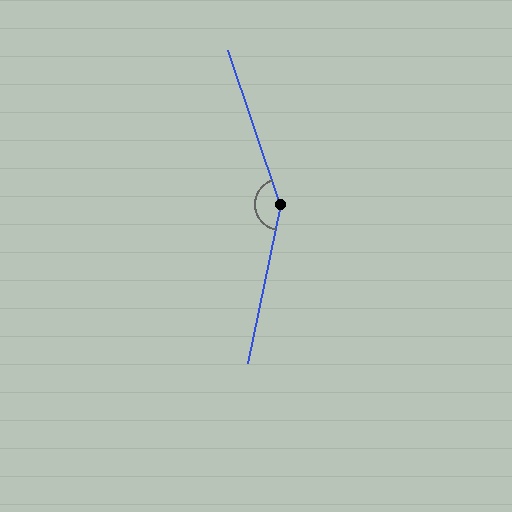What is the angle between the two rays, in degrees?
Approximately 150 degrees.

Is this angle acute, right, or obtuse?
It is obtuse.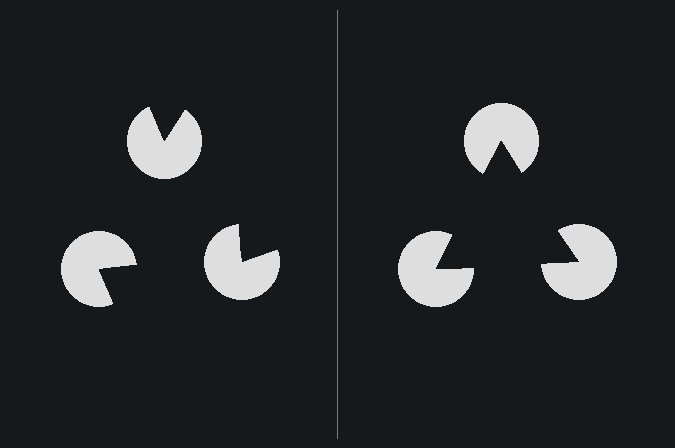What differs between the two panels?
The pac-man discs are positioned identically on both sides; only the wedge orientations differ. On the right they align to a triangle; on the left they are misaligned.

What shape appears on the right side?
An illusory triangle.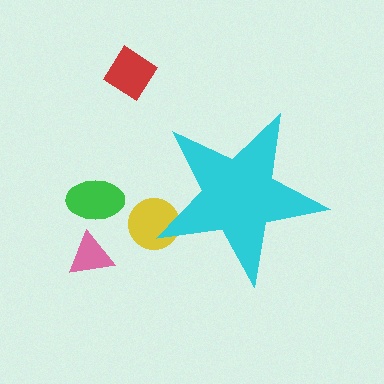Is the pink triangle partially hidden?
No, the pink triangle is fully visible.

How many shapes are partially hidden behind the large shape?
1 shape is partially hidden.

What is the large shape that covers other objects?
A cyan star.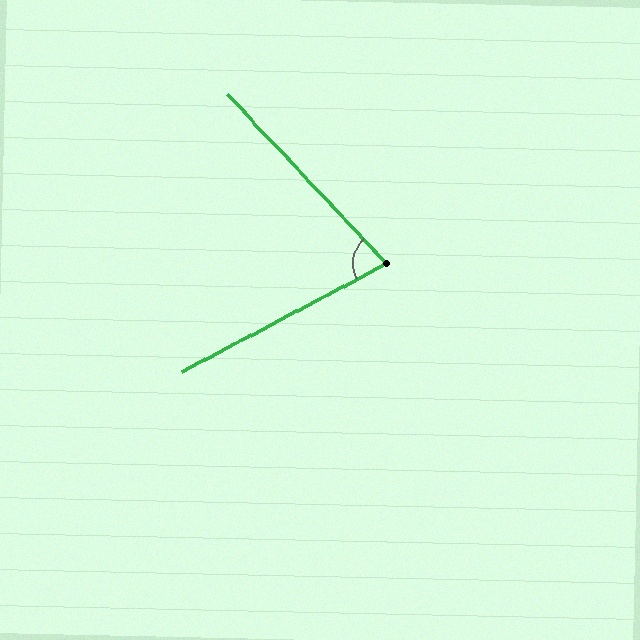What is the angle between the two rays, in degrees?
Approximately 74 degrees.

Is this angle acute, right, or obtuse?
It is acute.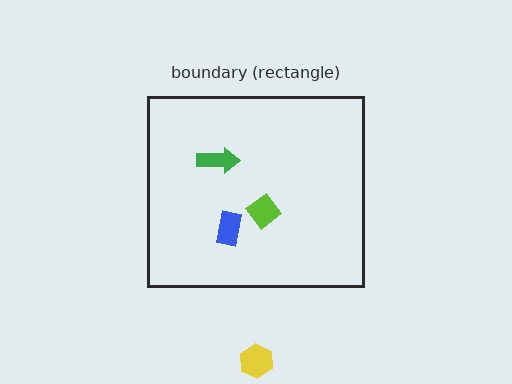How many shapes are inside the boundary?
3 inside, 1 outside.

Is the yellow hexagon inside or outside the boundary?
Outside.